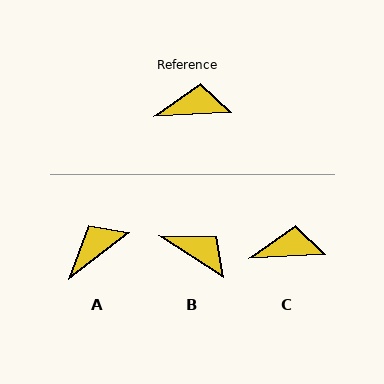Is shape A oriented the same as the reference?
No, it is off by about 35 degrees.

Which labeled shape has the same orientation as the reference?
C.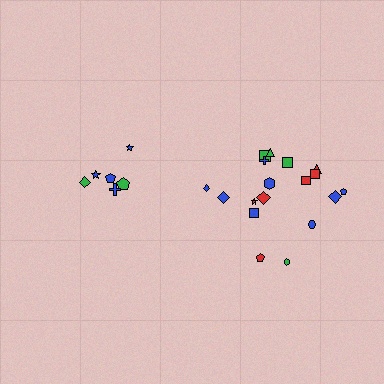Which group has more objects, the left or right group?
The right group.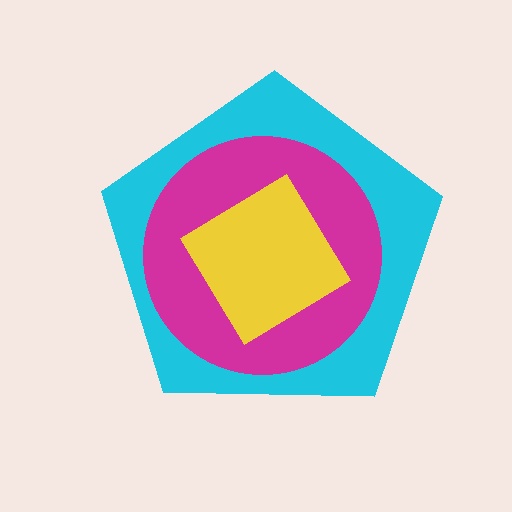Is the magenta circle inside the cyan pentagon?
Yes.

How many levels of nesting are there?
3.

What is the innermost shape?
The yellow diamond.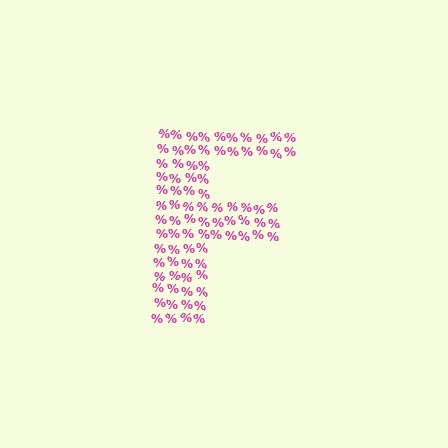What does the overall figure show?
The overall figure shows the letter F.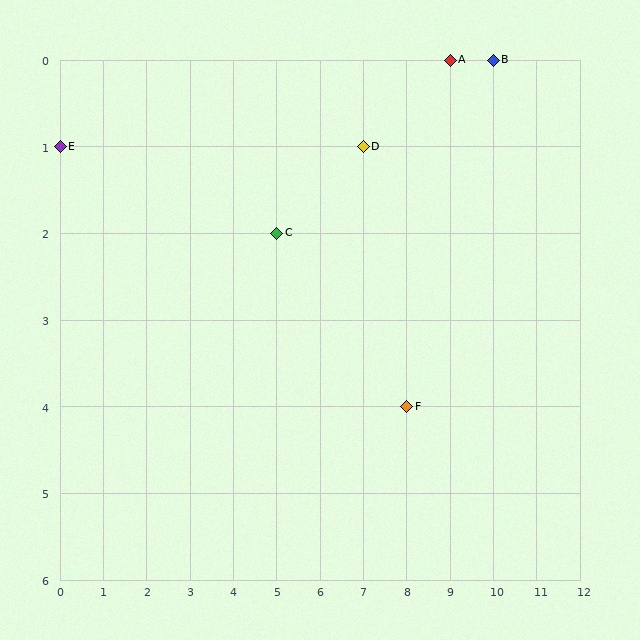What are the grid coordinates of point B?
Point B is at grid coordinates (10, 0).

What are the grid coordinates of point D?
Point D is at grid coordinates (7, 1).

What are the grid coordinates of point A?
Point A is at grid coordinates (9, 0).